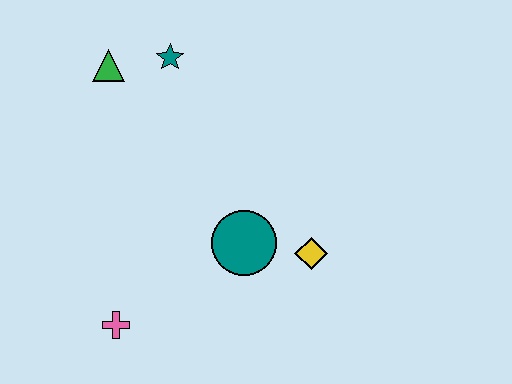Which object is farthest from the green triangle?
The yellow diamond is farthest from the green triangle.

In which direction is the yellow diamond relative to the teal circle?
The yellow diamond is to the right of the teal circle.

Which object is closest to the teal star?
The green triangle is closest to the teal star.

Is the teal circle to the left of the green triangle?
No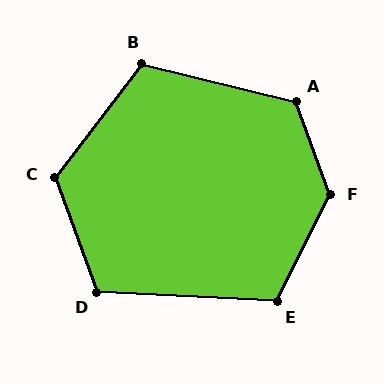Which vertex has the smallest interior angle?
D, at approximately 113 degrees.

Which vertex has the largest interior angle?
F, at approximately 134 degrees.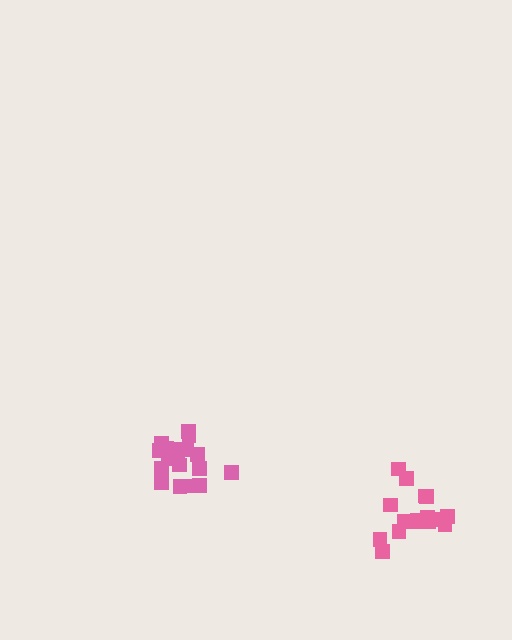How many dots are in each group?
Group 1: 18 dots, Group 2: 16 dots (34 total).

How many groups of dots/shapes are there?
There are 2 groups.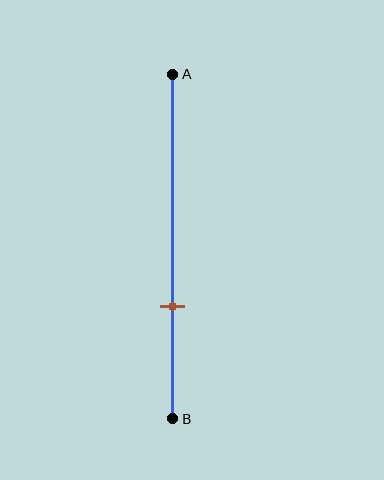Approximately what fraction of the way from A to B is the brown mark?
The brown mark is approximately 65% of the way from A to B.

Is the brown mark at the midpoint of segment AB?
No, the mark is at about 65% from A, not at the 50% midpoint.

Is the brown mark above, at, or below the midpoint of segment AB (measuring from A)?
The brown mark is below the midpoint of segment AB.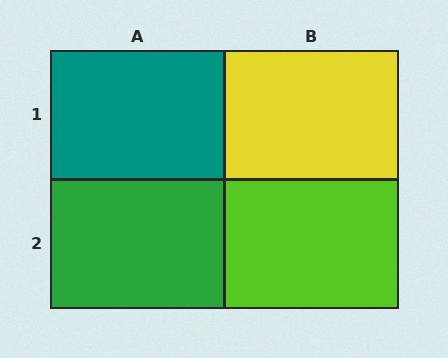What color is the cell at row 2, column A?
Green.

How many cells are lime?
1 cell is lime.